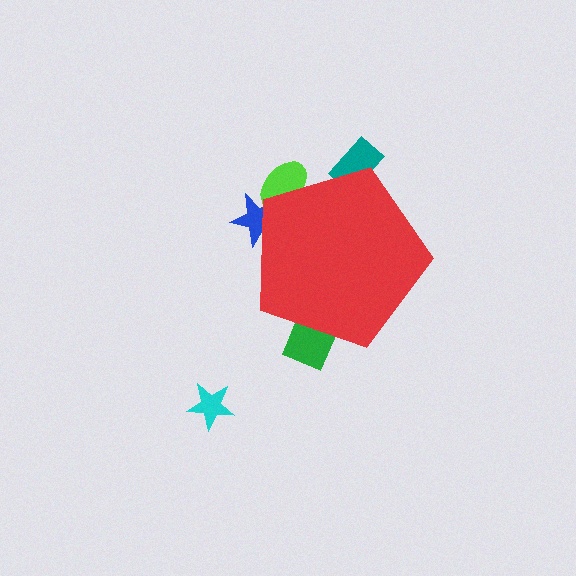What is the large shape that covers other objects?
A red pentagon.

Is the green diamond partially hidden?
Yes, the green diamond is partially hidden behind the red pentagon.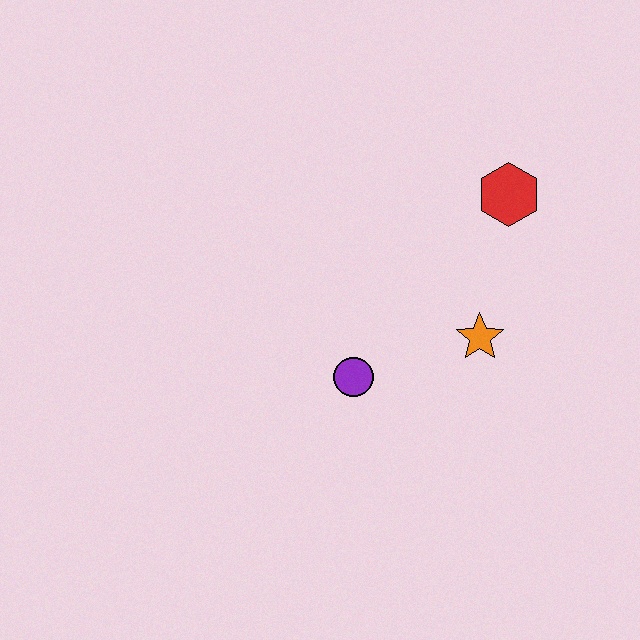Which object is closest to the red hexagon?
The orange star is closest to the red hexagon.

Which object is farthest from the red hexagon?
The purple circle is farthest from the red hexagon.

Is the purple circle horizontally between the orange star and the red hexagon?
No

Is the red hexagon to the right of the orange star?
Yes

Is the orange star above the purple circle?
Yes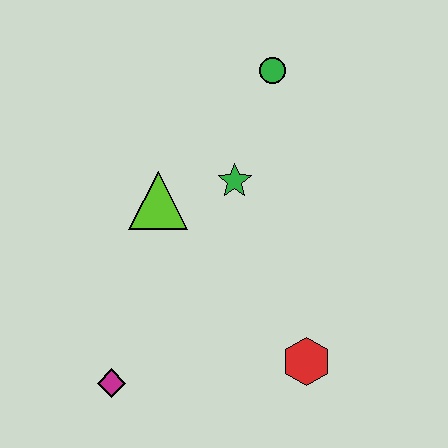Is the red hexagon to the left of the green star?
No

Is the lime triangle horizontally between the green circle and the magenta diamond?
Yes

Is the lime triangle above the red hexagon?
Yes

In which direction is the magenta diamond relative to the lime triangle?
The magenta diamond is below the lime triangle.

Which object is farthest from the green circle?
The magenta diamond is farthest from the green circle.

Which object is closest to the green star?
The lime triangle is closest to the green star.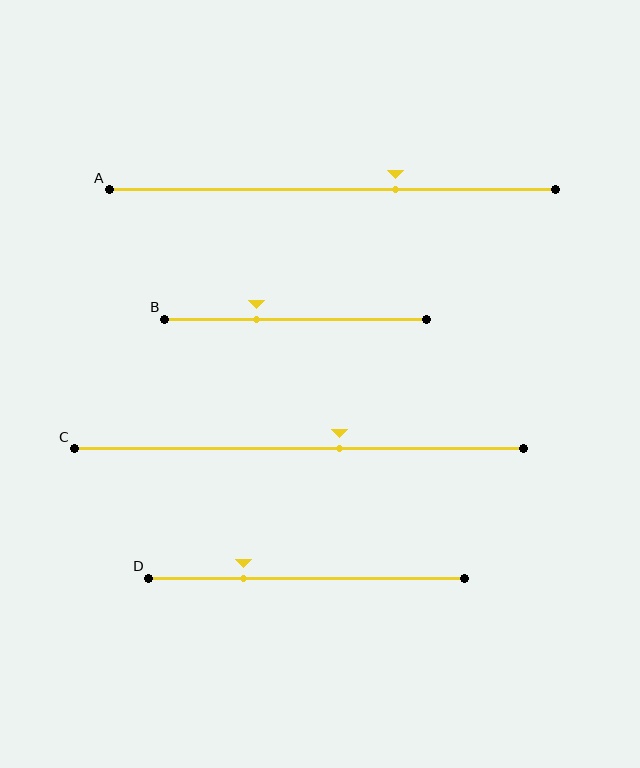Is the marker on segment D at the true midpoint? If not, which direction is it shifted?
No, the marker on segment D is shifted to the left by about 20% of the segment length.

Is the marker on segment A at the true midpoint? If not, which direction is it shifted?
No, the marker on segment A is shifted to the right by about 14% of the segment length.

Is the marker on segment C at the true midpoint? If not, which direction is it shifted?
No, the marker on segment C is shifted to the right by about 9% of the segment length.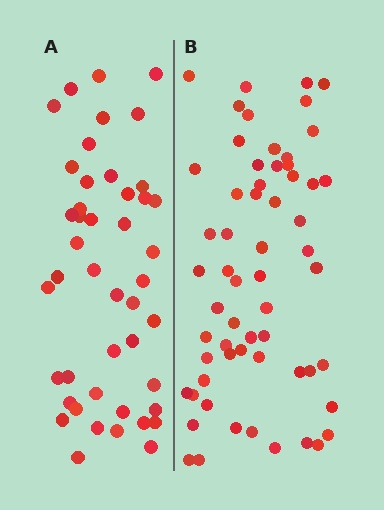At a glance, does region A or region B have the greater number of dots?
Region B (the right region) has more dots.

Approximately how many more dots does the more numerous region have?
Region B has approximately 15 more dots than region A.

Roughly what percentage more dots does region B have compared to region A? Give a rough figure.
About 35% more.